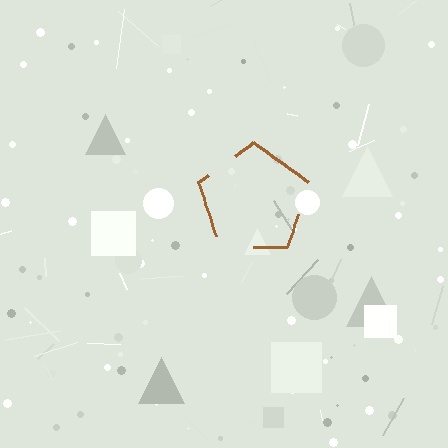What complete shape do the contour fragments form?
The contour fragments form a pentagon.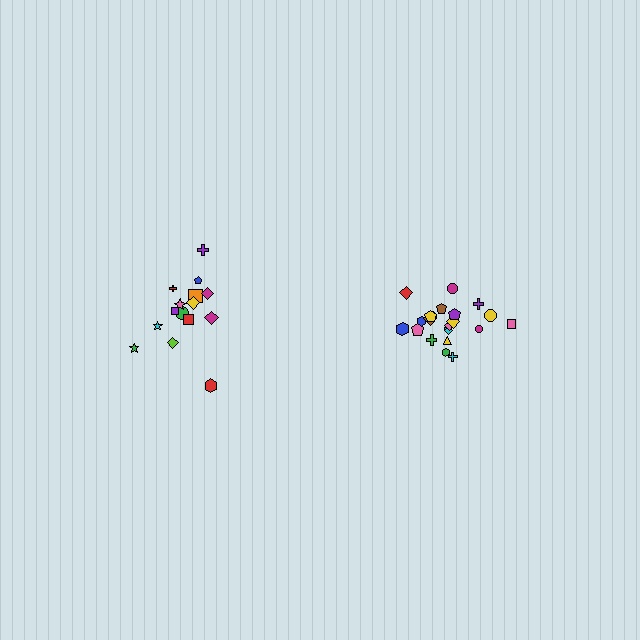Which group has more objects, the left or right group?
The right group.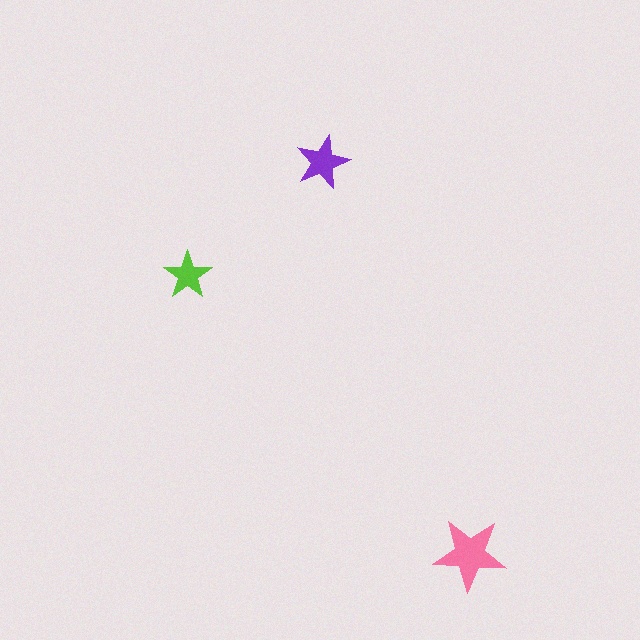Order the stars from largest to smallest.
the pink one, the purple one, the lime one.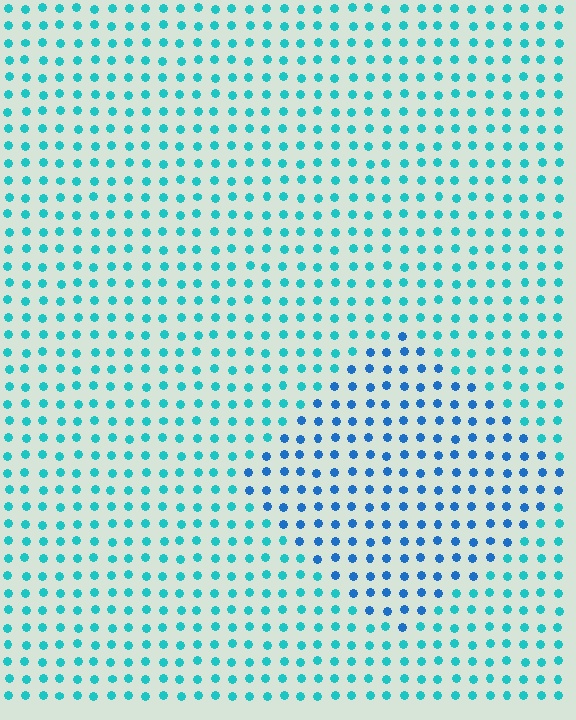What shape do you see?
I see a diamond.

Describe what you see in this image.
The image is filled with small cyan elements in a uniform arrangement. A diamond-shaped region is visible where the elements are tinted to a slightly different hue, forming a subtle color boundary.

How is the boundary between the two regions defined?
The boundary is defined purely by a slight shift in hue (about 32 degrees). Spacing, size, and orientation are identical on both sides.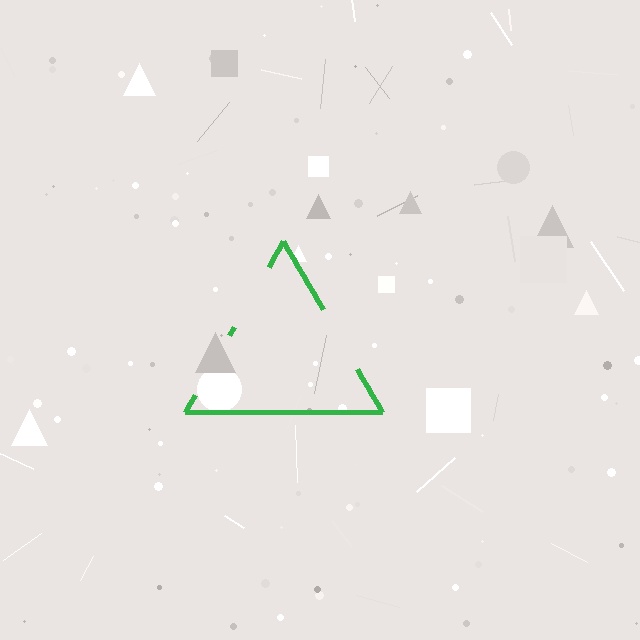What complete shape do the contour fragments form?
The contour fragments form a triangle.